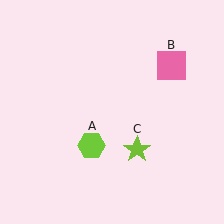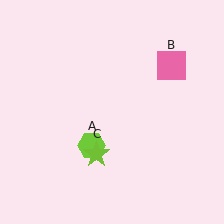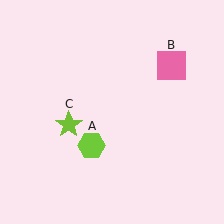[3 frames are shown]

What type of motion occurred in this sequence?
The lime star (object C) rotated clockwise around the center of the scene.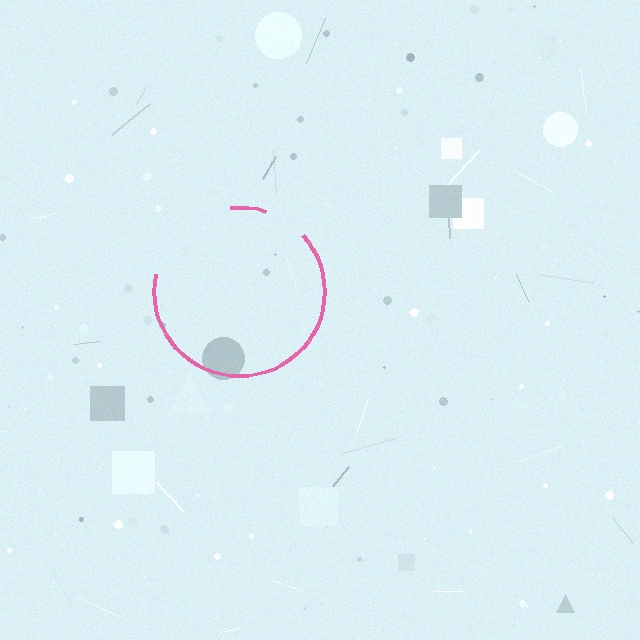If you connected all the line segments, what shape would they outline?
They would outline a circle.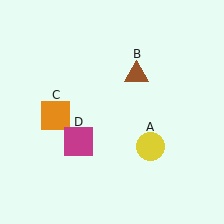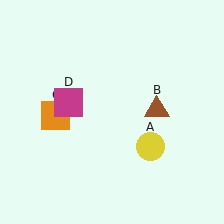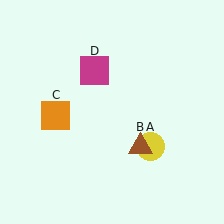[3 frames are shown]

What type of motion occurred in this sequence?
The brown triangle (object B), magenta square (object D) rotated clockwise around the center of the scene.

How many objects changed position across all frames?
2 objects changed position: brown triangle (object B), magenta square (object D).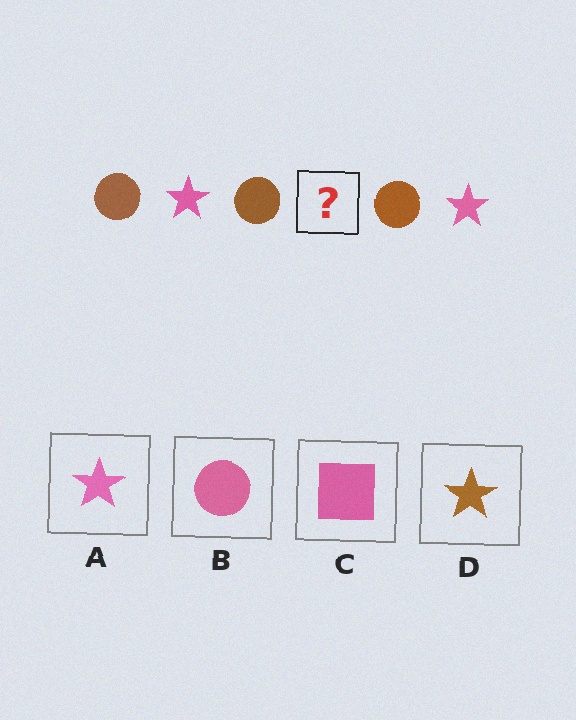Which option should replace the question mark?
Option A.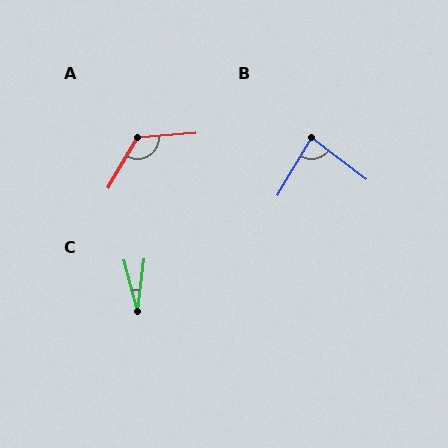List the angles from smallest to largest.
C (21°), B (83°), A (125°).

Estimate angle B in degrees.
Approximately 83 degrees.